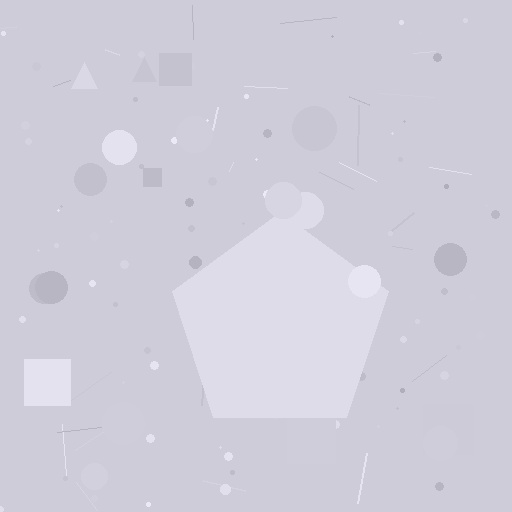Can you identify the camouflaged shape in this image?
The camouflaged shape is a pentagon.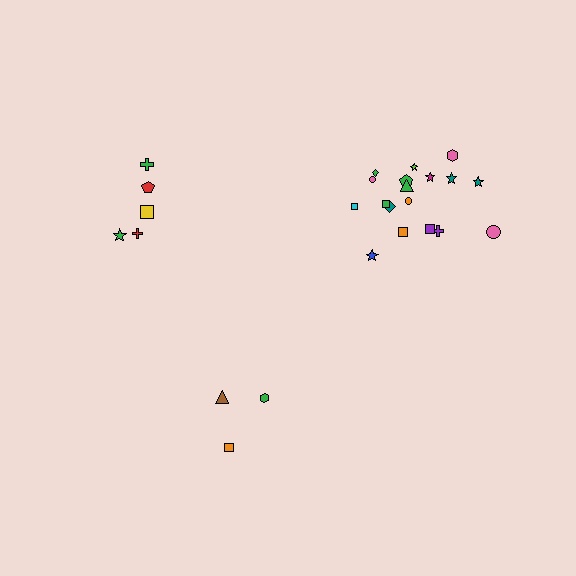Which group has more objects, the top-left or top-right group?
The top-right group.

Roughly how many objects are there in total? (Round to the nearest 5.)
Roughly 25 objects in total.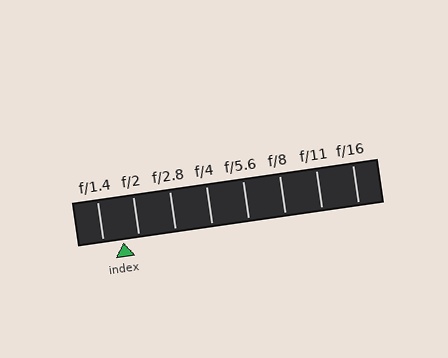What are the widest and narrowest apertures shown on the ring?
The widest aperture shown is f/1.4 and the narrowest is f/16.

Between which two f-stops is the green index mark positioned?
The index mark is between f/1.4 and f/2.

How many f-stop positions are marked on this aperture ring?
There are 8 f-stop positions marked.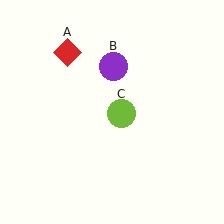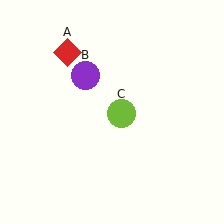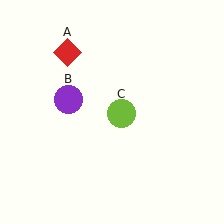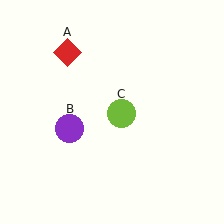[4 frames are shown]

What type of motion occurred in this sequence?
The purple circle (object B) rotated counterclockwise around the center of the scene.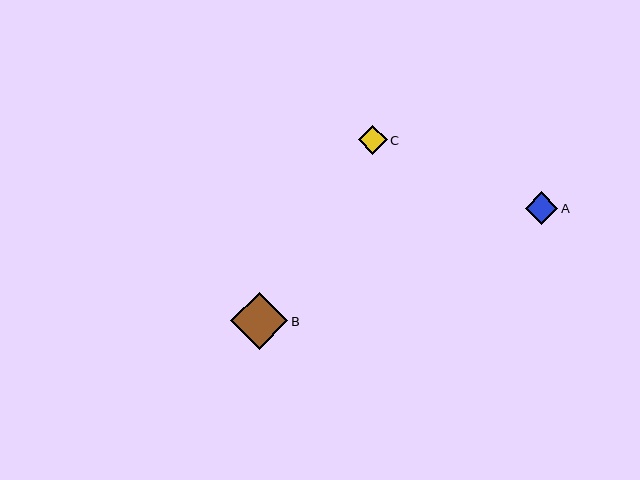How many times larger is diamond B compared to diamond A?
Diamond B is approximately 1.7 times the size of diamond A.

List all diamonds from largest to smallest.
From largest to smallest: B, A, C.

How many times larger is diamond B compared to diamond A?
Diamond B is approximately 1.7 times the size of diamond A.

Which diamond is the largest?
Diamond B is the largest with a size of approximately 57 pixels.